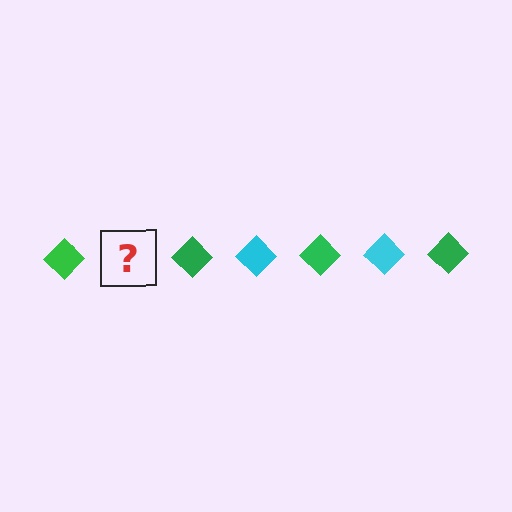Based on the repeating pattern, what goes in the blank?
The blank should be a cyan diamond.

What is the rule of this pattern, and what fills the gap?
The rule is that the pattern cycles through green, cyan diamonds. The gap should be filled with a cyan diamond.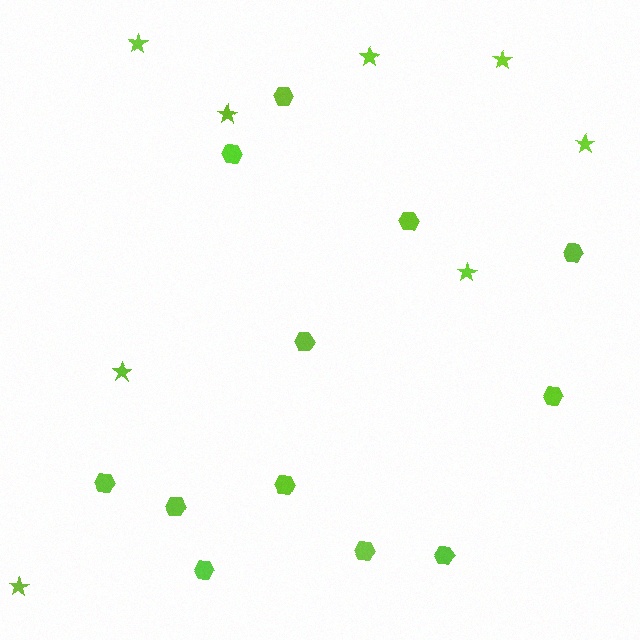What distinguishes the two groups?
There are 2 groups: one group of stars (8) and one group of hexagons (12).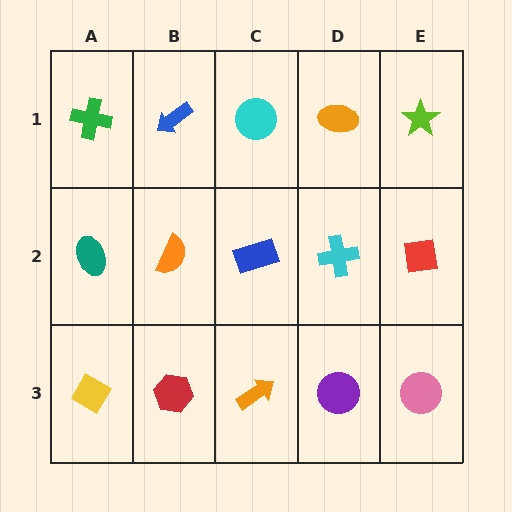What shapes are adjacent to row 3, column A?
A teal ellipse (row 2, column A), a red hexagon (row 3, column B).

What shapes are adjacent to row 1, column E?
A red square (row 2, column E), an orange ellipse (row 1, column D).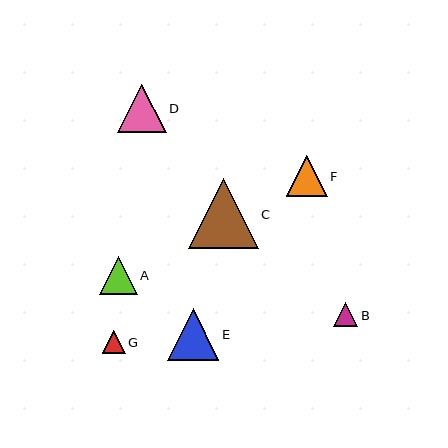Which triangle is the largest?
Triangle C is the largest with a size of approximately 70 pixels.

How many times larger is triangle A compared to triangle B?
Triangle A is approximately 1.6 times the size of triangle B.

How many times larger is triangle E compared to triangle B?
Triangle E is approximately 2.1 times the size of triangle B.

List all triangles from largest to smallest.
From largest to smallest: C, E, D, F, A, B, G.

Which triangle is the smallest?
Triangle G is the smallest with a size of approximately 23 pixels.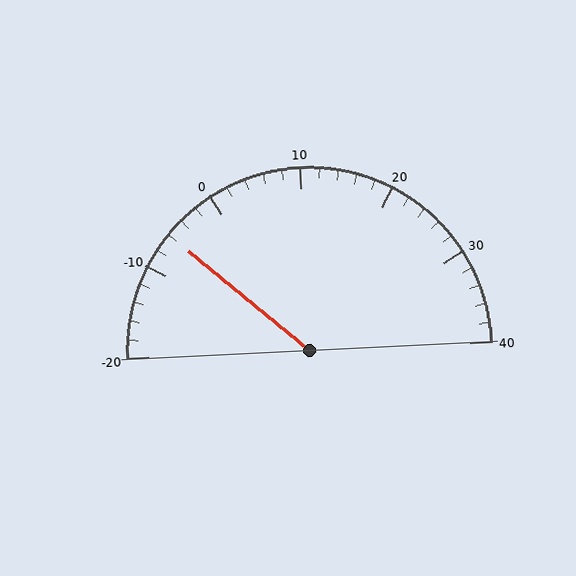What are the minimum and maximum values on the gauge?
The gauge ranges from -20 to 40.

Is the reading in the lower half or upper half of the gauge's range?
The reading is in the lower half of the range (-20 to 40).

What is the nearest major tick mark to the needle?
The nearest major tick mark is -10.